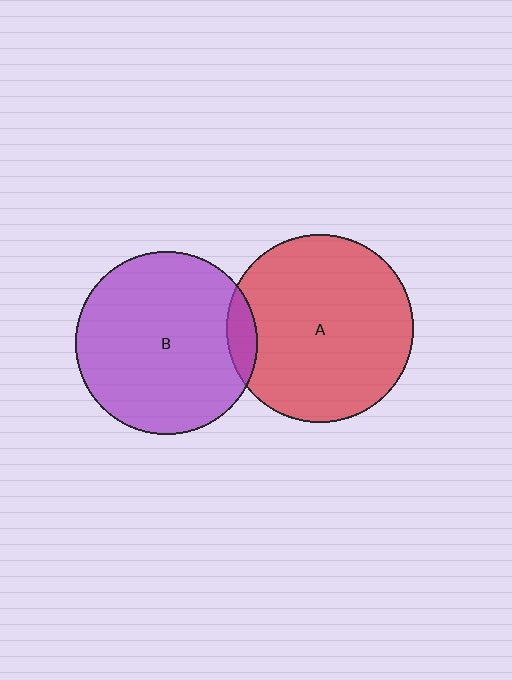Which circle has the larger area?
Circle A (red).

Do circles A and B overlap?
Yes.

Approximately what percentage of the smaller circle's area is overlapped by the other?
Approximately 10%.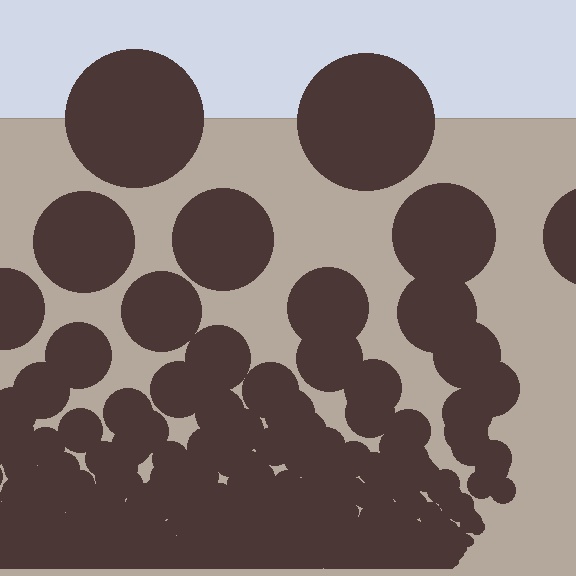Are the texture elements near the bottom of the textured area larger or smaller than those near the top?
Smaller. The gradient is inverted — elements near the bottom are smaller and denser.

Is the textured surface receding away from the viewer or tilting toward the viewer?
The surface appears to tilt toward the viewer. Texture elements get larger and sparser toward the top.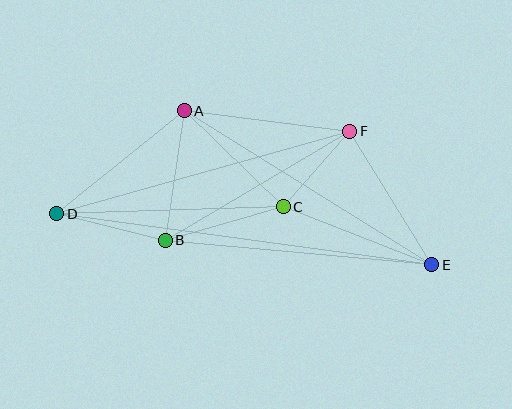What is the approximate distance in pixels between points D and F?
The distance between D and F is approximately 305 pixels.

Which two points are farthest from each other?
Points D and E are farthest from each other.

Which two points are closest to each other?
Points C and F are closest to each other.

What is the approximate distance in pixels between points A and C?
The distance between A and C is approximately 138 pixels.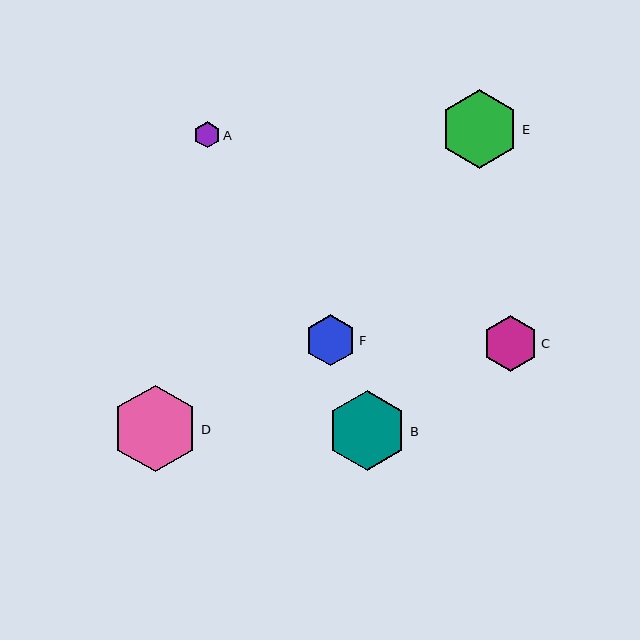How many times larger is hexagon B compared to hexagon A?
Hexagon B is approximately 3.1 times the size of hexagon A.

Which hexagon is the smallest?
Hexagon A is the smallest with a size of approximately 26 pixels.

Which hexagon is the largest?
Hexagon D is the largest with a size of approximately 87 pixels.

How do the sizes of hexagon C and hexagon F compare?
Hexagon C and hexagon F are approximately the same size.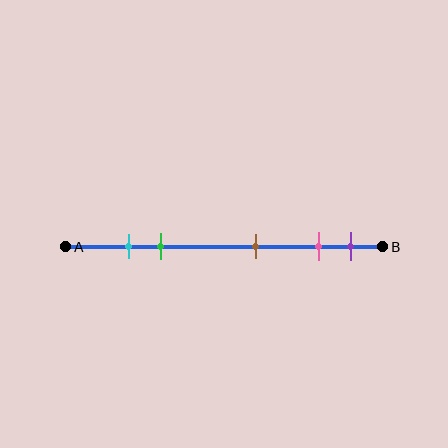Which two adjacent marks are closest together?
The cyan and green marks are the closest adjacent pair.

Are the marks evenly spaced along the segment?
No, the marks are not evenly spaced.